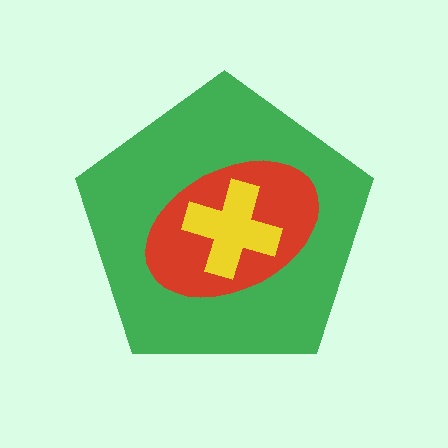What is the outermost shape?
The green pentagon.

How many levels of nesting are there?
3.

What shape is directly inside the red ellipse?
The yellow cross.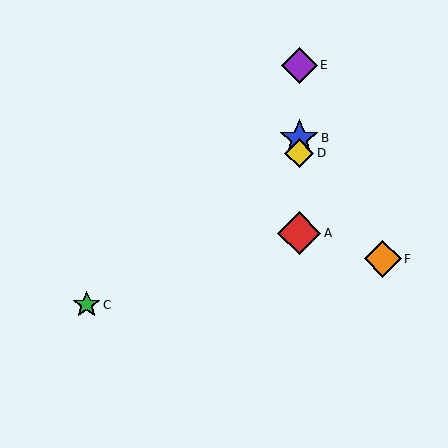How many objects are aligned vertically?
4 objects (A, B, D, E) are aligned vertically.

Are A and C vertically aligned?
No, A is at x≈299 and C is at x≈87.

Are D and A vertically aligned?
Yes, both are at x≈299.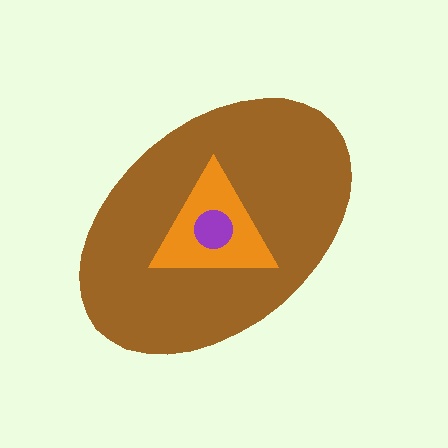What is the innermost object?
The purple circle.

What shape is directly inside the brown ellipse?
The orange triangle.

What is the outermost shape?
The brown ellipse.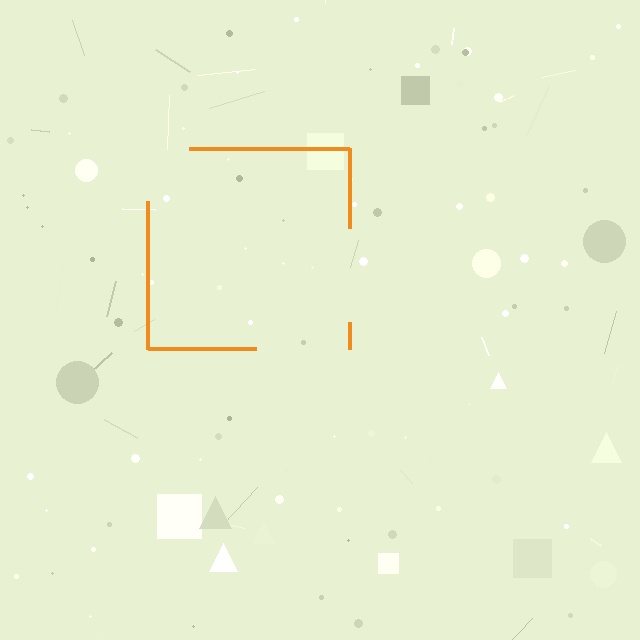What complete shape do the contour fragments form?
The contour fragments form a square.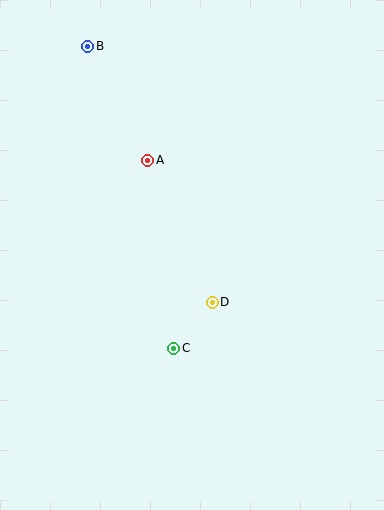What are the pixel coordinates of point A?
Point A is at (148, 160).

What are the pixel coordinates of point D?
Point D is at (212, 302).